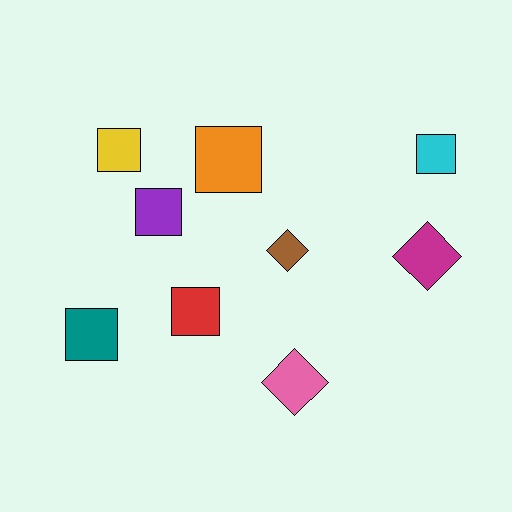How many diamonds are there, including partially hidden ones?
There are 3 diamonds.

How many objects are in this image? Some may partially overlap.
There are 9 objects.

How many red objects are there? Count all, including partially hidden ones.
There is 1 red object.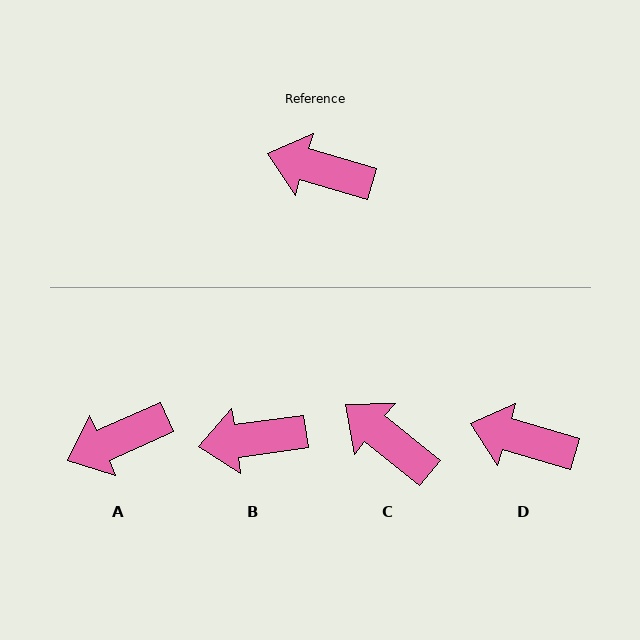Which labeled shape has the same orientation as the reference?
D.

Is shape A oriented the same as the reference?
No, it is off by about 40 degrees.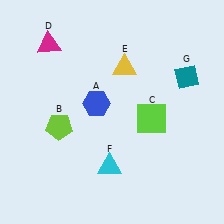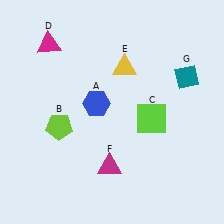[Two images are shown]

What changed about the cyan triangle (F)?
In Image 1, F is cyan. In Image 2, it changed to magenta.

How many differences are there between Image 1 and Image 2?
There is 1 difference between the two images.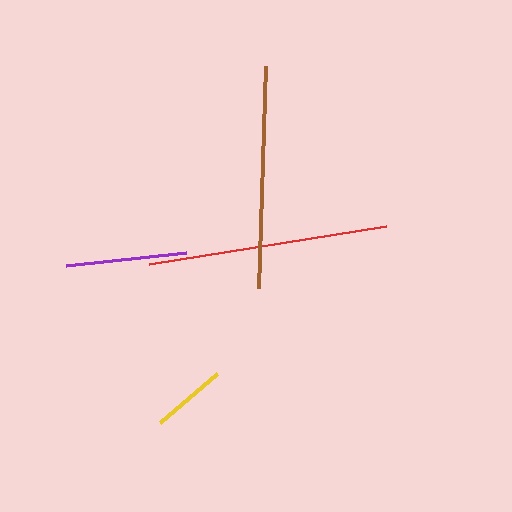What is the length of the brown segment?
The brown segment is approximately 222 pixels long.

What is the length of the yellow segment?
The yellow segment is approximately 76 pixels long.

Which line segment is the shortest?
The yellow line is the shortest at approximately 76 pixels.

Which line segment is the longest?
The red line is the longest at approximately 240 pixels.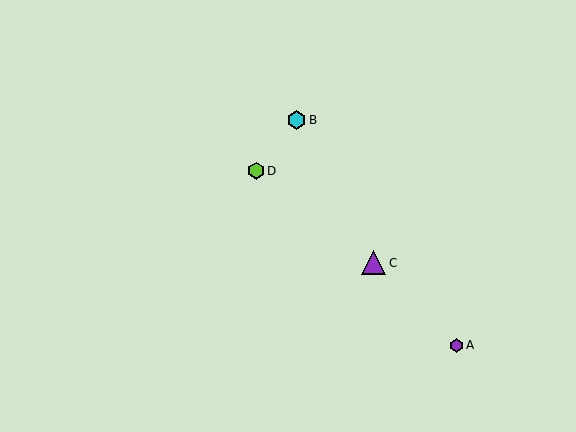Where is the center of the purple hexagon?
The center of the purple hexagon is at (457, 345).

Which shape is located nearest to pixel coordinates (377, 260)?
The purple triangle (labeled C) at (374, 263) is nearest to that location.